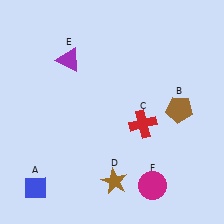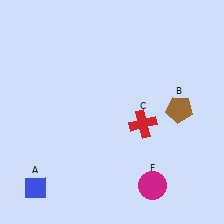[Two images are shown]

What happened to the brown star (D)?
The brown star (D) was removed in Image 2. It was in the bottom-right area of Image 1.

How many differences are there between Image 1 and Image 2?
There are 2 differences between the two images.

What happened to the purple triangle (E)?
The purple triangle (E) was removed in Image 2. It was in the top-left area of Image 1.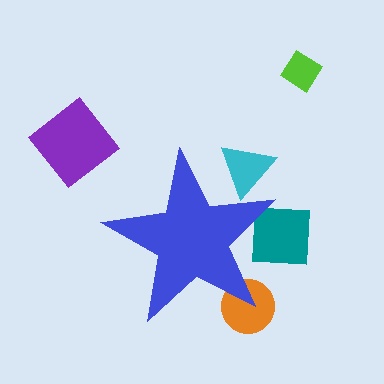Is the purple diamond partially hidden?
No, the purple diamond is fully visible.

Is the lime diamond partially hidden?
No, the lime diamond is fully visible.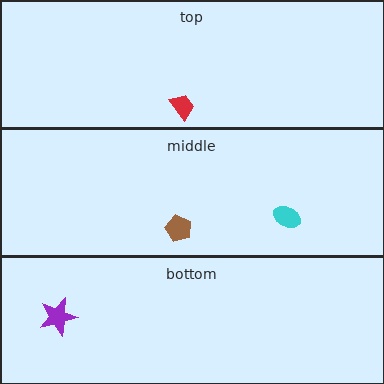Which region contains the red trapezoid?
The top region.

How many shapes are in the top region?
1.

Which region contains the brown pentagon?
The middle region.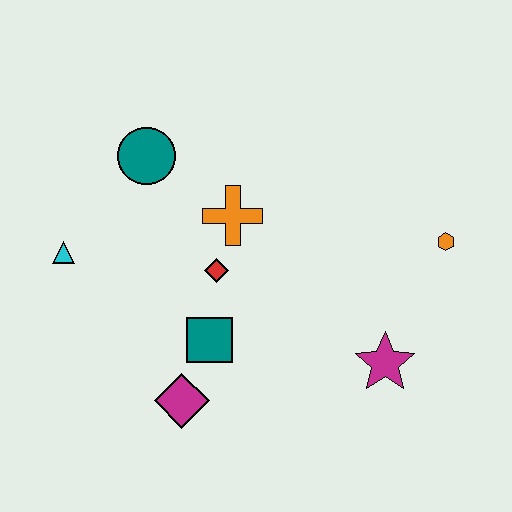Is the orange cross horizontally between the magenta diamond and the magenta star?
Yes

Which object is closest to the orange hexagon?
The magenta star is closest to the orange hexagon.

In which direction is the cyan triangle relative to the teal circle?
The cyan triangle is below the teal circle.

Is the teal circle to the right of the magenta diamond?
No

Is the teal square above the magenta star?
Yes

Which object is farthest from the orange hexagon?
The cyan triangle is farthest from the orange hexagon.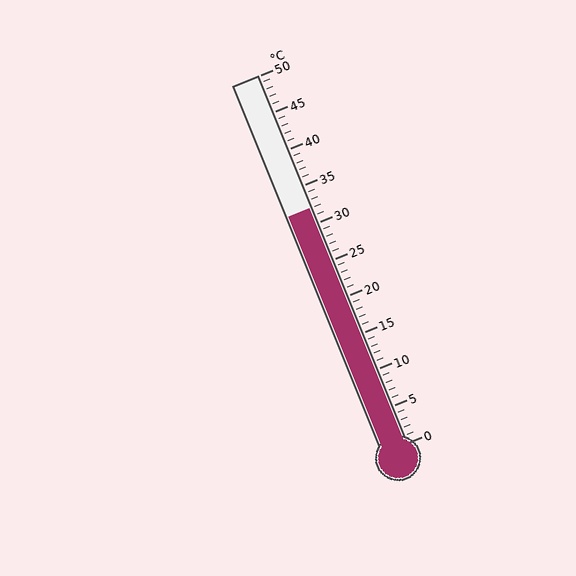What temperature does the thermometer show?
The thermometer shows approximately 32°C.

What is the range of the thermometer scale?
The thermometer scale ranges from 0°C to 50°C.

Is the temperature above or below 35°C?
The temperature is below 35°C.